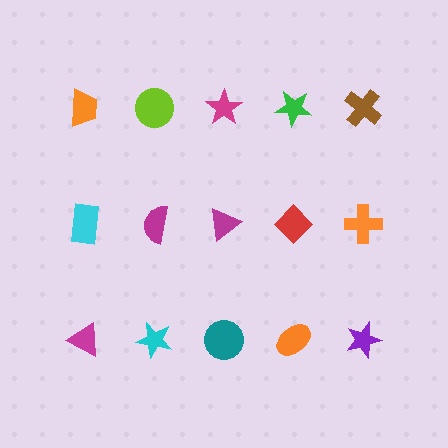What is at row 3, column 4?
An orange ellipse.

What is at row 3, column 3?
A teal circle.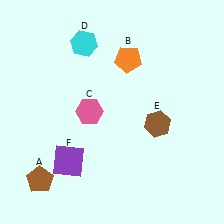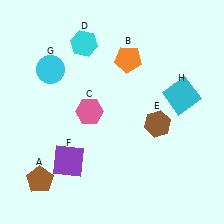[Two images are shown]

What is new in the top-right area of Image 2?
A cyan square (H) was added in the top-right area of Image 2.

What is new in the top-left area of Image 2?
A cyan circle (G) was added in the top-left area of Image 2.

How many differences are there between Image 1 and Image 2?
There are 2 differences between the two images.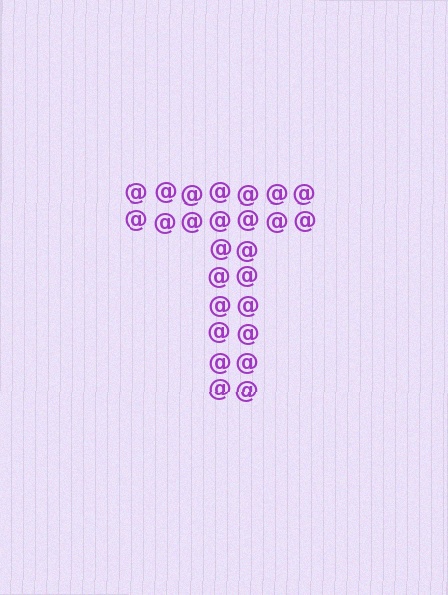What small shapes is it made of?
It is made of small at signs.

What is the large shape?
The large shape is the letter T.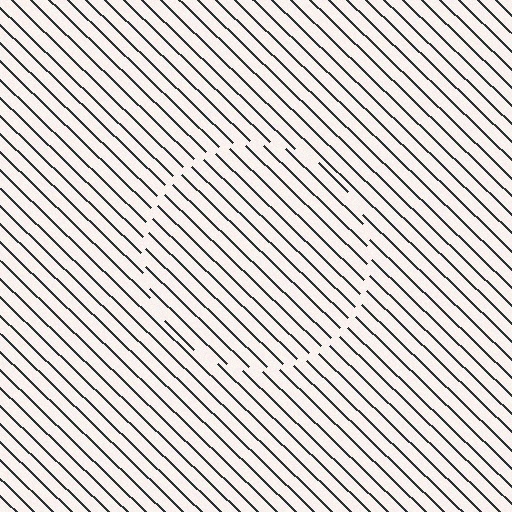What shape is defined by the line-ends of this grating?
An illusory circle. The interior of the shape contains the same grating, shifted by half a period — the contour is defined by the phase discontinuity where line-ends from the inner and outer gratings abut.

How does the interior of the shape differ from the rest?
The interior of the shape contains the same grating, shifted by half a period — the contour is defined by the phase discontinuity where line-ends from the inner and outer gratings abut.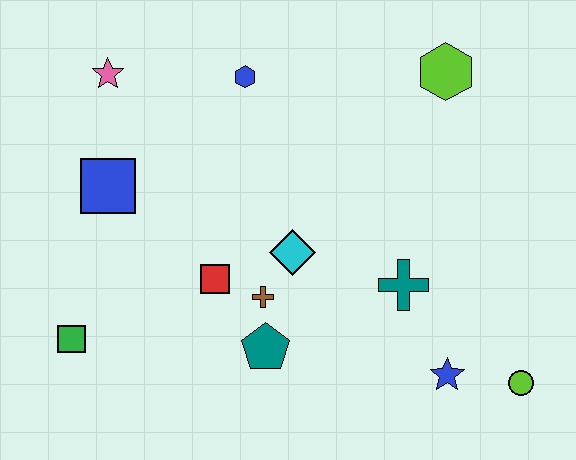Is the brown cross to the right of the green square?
Yes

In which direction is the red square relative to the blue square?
The red square is to the right of the blue square.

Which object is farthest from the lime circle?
The pink star is farthest from the lime circle.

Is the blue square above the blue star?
Yes